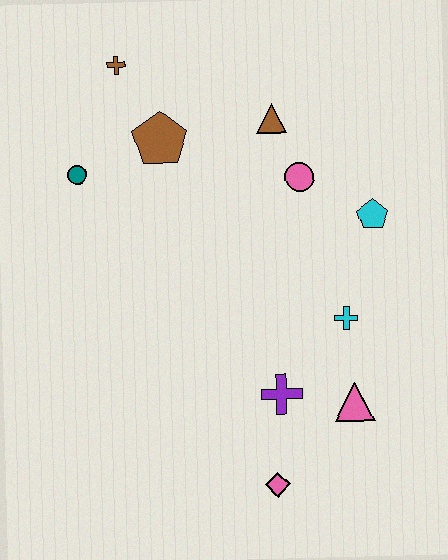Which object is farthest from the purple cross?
The brown cross is farthest from the purple cross.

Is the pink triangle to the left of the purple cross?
No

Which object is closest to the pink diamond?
The purple cross is closest to the pink diamond.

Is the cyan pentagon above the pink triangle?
Yes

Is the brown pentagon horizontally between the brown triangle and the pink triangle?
No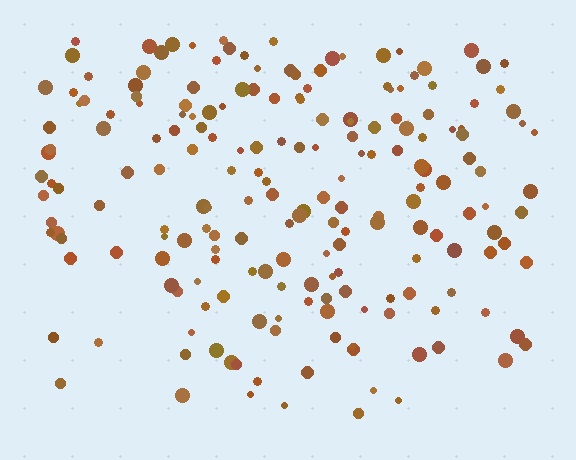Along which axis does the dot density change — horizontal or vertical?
Vertical.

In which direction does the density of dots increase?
From bottom to top, with the top side densest.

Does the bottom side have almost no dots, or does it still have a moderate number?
Still a moderate number, just noticeably fewer than the top.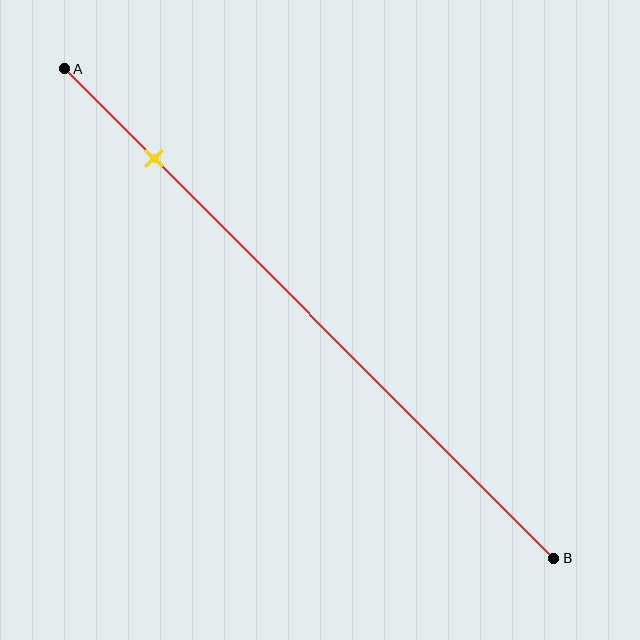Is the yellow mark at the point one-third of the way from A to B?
No, the mark is at about 20% from A, not at the 33% one-third point.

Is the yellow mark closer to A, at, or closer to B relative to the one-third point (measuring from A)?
The yellow mark is closer to point A than the one-third point of segment AB.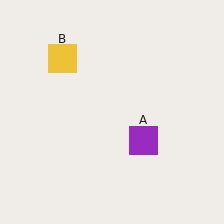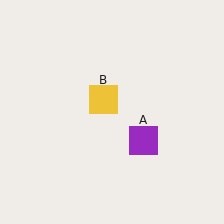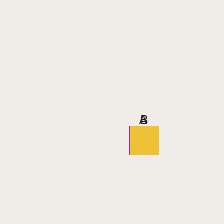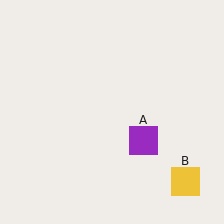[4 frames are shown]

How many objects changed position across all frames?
1 object changed position: yellow square (object B).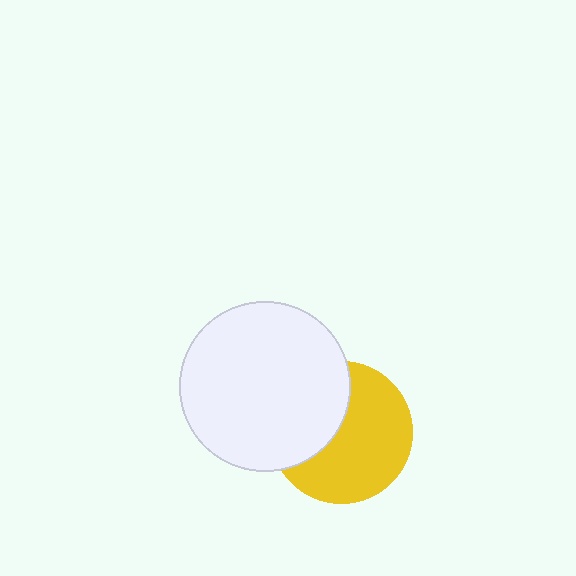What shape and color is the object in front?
The object in front is a white circle.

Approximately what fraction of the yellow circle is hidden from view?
Roughly 38% of the yellow circle is hidden behind the white circle.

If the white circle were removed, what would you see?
You would see the complete yellow circle.